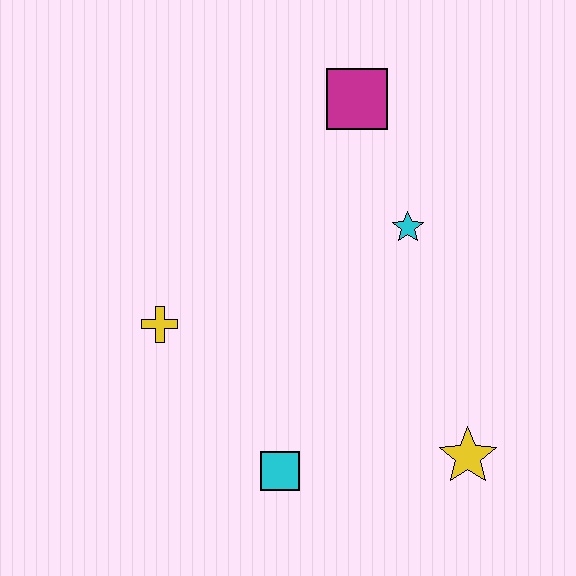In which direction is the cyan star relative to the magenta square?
The cyan star is below the magenta square.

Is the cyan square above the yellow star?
No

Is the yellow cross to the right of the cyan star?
No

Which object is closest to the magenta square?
The cyan star is closest to the magenta square.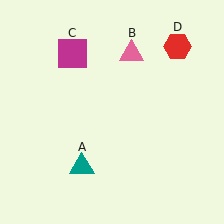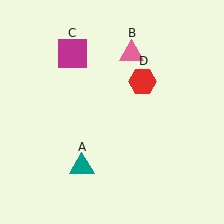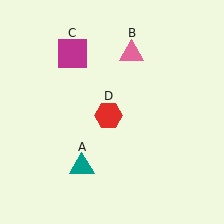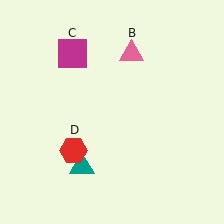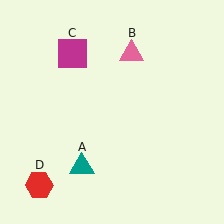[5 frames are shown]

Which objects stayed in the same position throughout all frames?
Teal triangle (object A) and pink triangle (object B) and magenta square (object C) remained stationary.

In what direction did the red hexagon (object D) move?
The red hexagon (object D) moved down and to the left.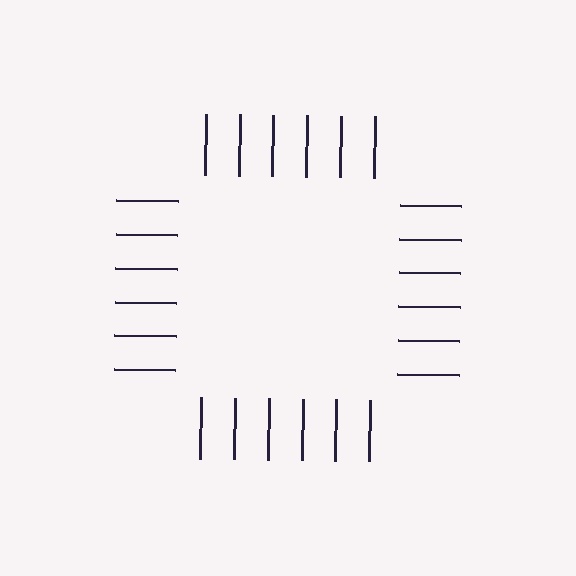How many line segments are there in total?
24 — 6 along each of the 4 edges.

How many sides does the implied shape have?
4 sides — the line-ends trace a square.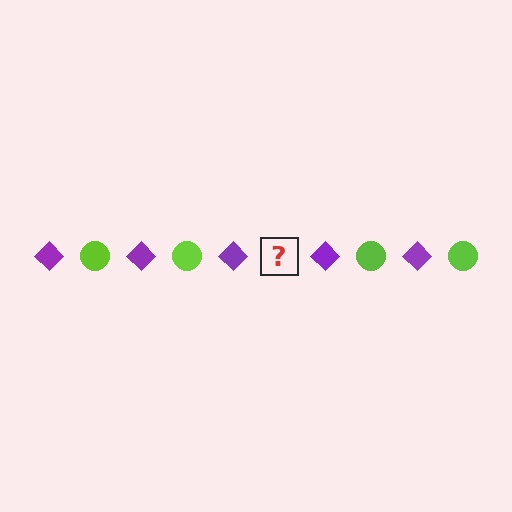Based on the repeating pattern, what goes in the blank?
The blank should be a lime circle.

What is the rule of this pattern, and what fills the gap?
The rule is that the pattern alternates between purple diamond and lime circle. The gap should be filled with a lime circle.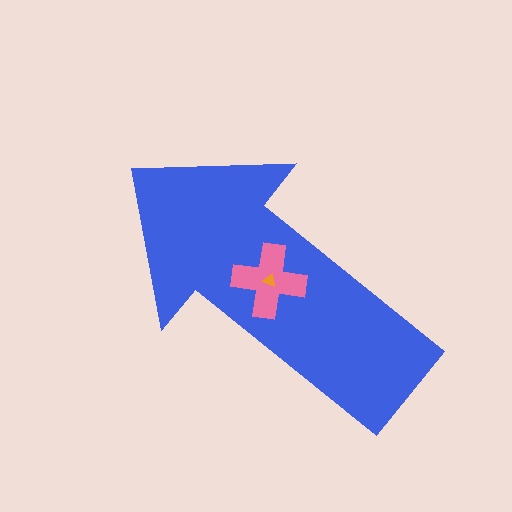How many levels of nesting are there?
3.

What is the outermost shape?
The blue arrow.